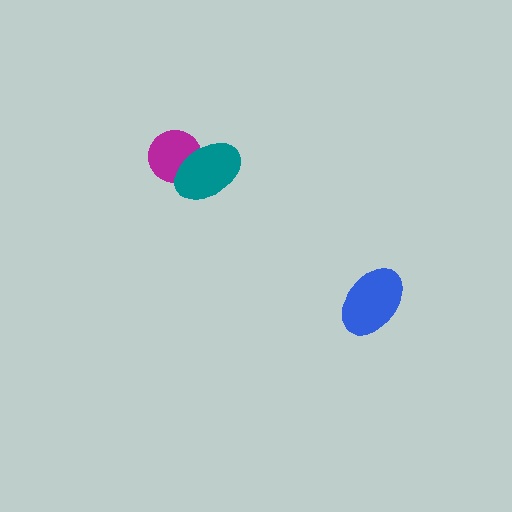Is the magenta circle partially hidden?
Yes, it is partially covered by another shape.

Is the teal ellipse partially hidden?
No, no other shape covers it.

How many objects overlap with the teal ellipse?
1 object overlaps with the teal ellipse.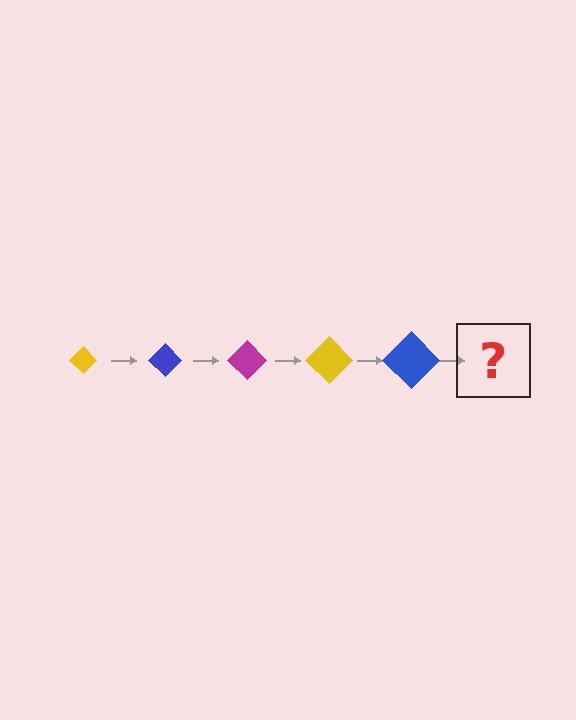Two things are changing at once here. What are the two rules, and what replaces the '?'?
The two rules are that the diamond grows larger each step and the color cycles through yellow, blue, and magenta. The '?' should be a magenta diamond, larger than the previous one.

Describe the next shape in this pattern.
It should be a magenta diamond, larger than the previous one.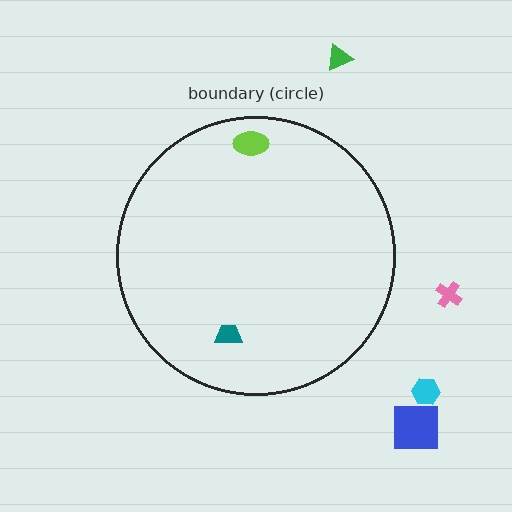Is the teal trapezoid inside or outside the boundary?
Inside.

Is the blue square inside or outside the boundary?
Outside.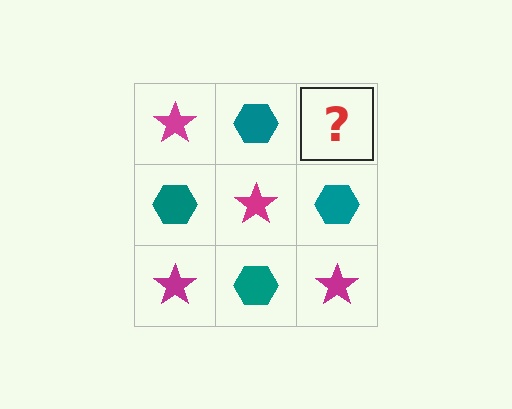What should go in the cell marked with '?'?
The missing cell should contain a magenta star.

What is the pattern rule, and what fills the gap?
The rule is that it alternates magenta star and teal hexagon in a checkerboard pattern. The gap should be filled with a magenta star.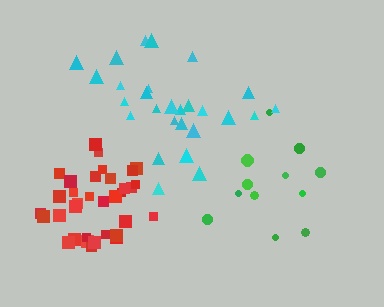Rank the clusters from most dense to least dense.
red, green, cyan.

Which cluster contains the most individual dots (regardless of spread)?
Red (35).